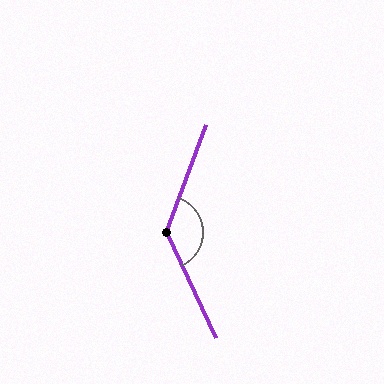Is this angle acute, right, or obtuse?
It is obtuse.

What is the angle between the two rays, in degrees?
Approximately 134 degrees.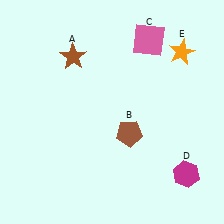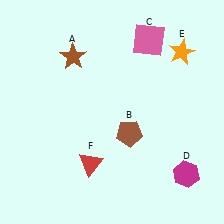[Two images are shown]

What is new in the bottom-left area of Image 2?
A red triangle (F) was added in the bottom-left area of Image 2.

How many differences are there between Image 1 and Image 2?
There is 1 difference between the two images.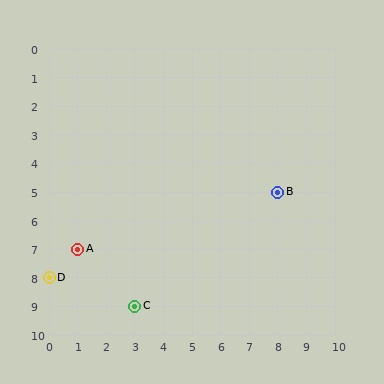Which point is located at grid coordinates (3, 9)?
Point C is at (3, 9).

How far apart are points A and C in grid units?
Points A and C are 2 columns and 2 rows apart (about 2.8 grid units diagonally).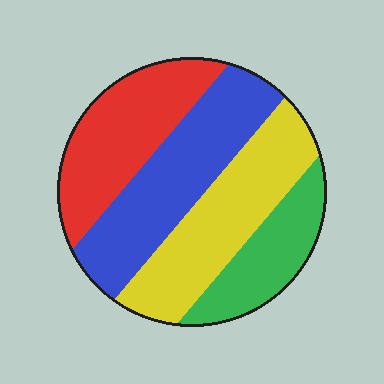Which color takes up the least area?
Green, at roughly 15%.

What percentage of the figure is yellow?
Yellow takes up about one quarter (1/4) of the figure.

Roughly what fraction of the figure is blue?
Blue takes up between a sixth and a third of the figure.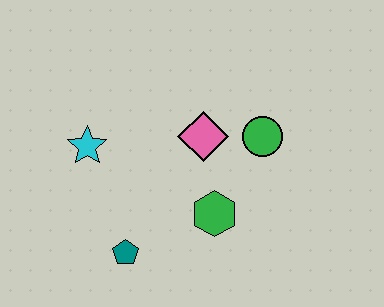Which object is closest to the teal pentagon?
The green hexagon is closest to the teal pentagon.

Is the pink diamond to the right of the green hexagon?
No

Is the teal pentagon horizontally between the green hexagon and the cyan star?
Yes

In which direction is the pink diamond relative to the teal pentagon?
The pink diamond is above the teal pentagon.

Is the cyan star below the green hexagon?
No